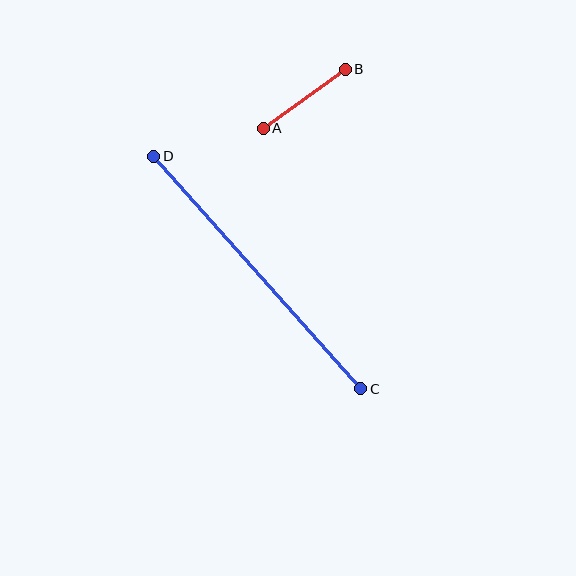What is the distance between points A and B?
The distance is approximately 101 pixels.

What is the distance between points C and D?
The distance is approximately 311 pixels.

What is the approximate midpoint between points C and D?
The midpoint is at approximately (257, 273) pixels.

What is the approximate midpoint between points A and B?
The midpoint is at approximately (304, 99) pixels.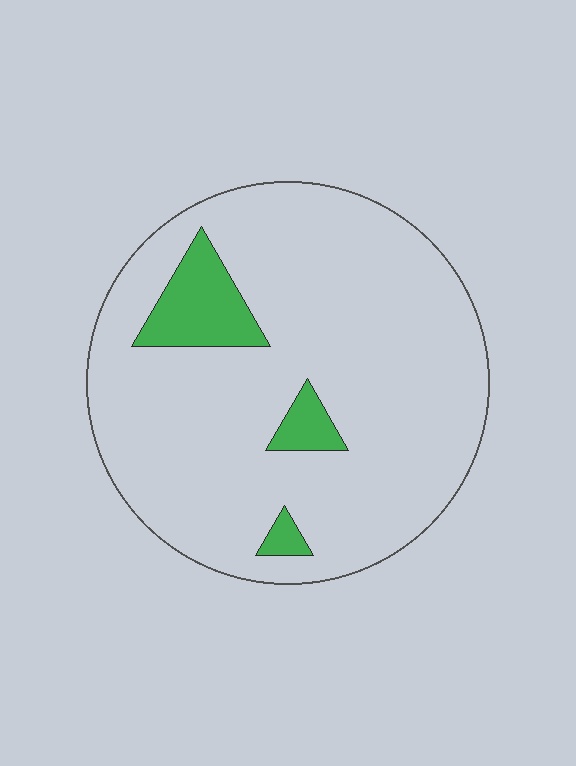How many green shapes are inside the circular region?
3.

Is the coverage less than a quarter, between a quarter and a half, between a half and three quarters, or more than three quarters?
Less than a quarter.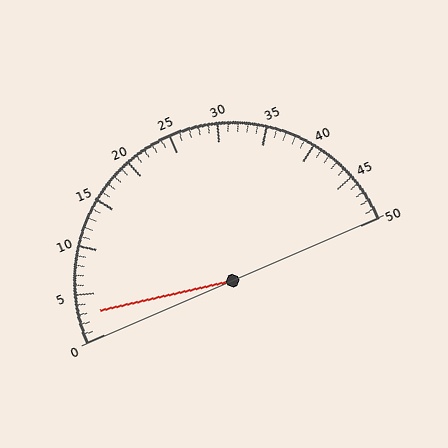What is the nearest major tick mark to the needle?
The nearest major tick mark is 5.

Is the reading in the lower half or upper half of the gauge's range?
The reading is in the lower half of the range (0 to 50).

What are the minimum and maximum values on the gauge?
The gauge ranges from 0 to 50.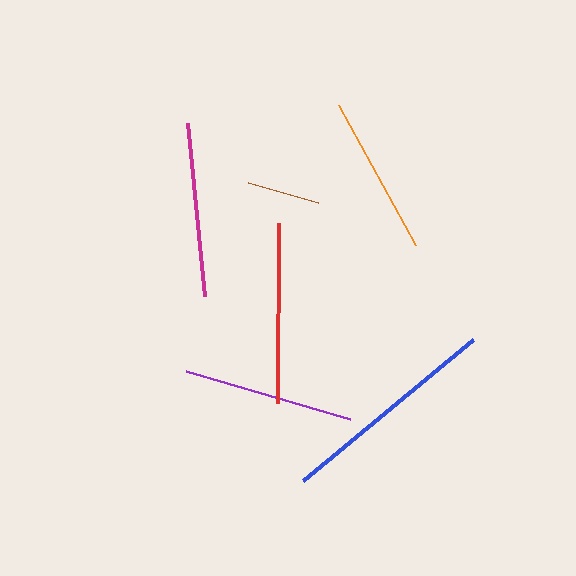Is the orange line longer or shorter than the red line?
The red line is longer than the orange line.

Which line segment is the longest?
The blue line is the longest at approximately 221 pixels.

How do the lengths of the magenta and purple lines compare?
The magenta and purple lines are approximately the same length.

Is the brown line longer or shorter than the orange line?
The orange line is longer than the brown line.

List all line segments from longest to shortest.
From longest to shortest: blue, red, magenta, purple, orange, brown.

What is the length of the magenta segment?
The magenta segment is approximately 174 pixels long.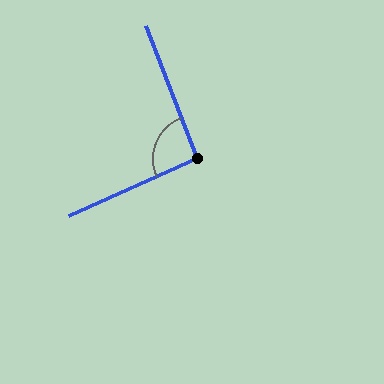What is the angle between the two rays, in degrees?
Approximately 92 degrees.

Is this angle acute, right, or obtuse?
It is approximately a right angle.